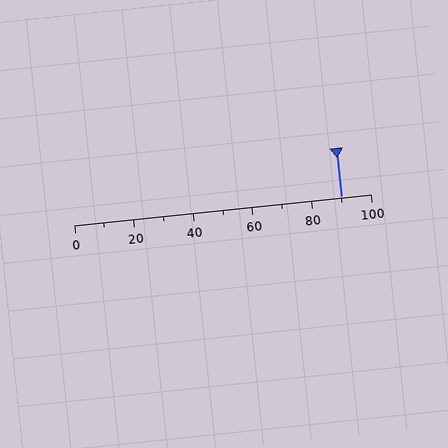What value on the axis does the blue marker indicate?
The marker indicates approximately 90.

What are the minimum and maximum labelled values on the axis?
The axis runs from 0 to 100.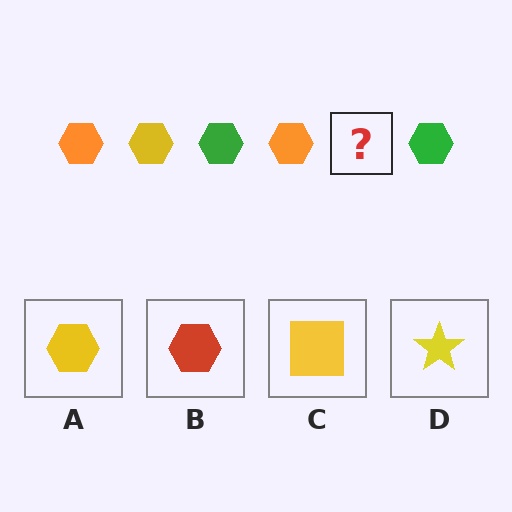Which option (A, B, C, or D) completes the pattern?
A.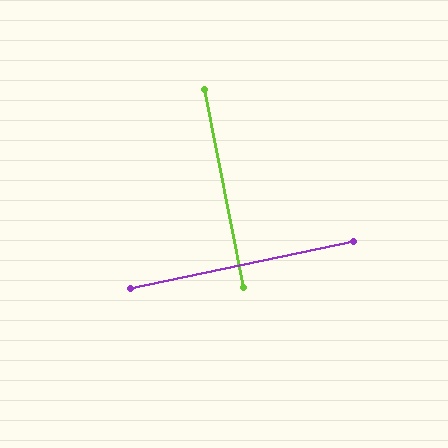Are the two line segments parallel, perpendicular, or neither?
Perpendicular — they meet at approximately 89°.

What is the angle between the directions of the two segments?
Approximately 89 degrees.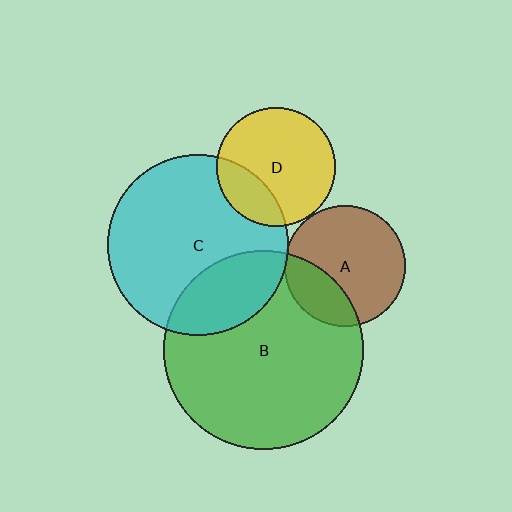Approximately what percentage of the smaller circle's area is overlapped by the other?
Approximately 25%.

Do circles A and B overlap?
Yes.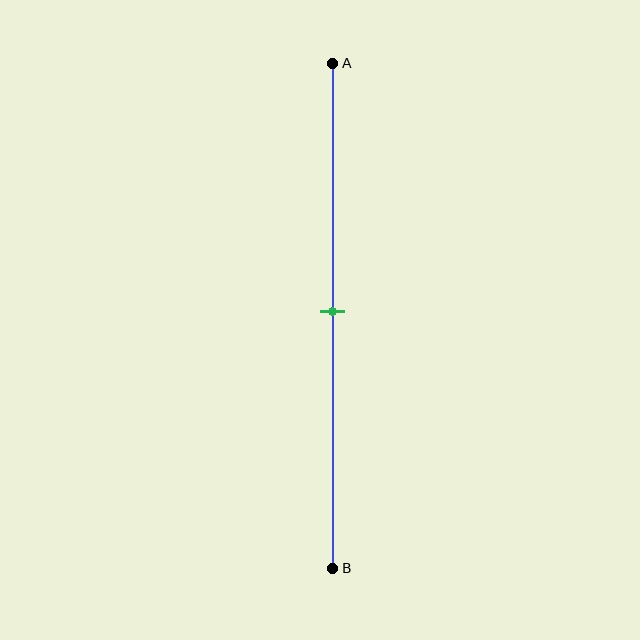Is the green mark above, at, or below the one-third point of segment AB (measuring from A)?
The green mark is below the one-third point of segment AB.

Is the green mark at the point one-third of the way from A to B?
No, the mark is at about 50% from A, not at the 33% one-third point.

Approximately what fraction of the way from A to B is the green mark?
The green mark is approximately 50% of the way from A to B.